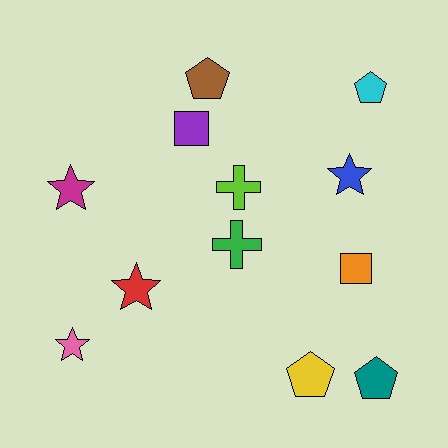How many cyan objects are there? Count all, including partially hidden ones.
There is 1 cyan object.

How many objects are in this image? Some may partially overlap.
There are 12 objects.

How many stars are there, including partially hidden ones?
There are 4 stars.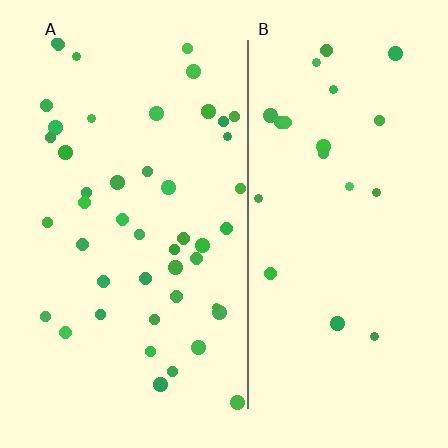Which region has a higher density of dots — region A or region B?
A (the left).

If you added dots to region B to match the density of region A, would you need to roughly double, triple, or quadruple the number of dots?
Approximately double.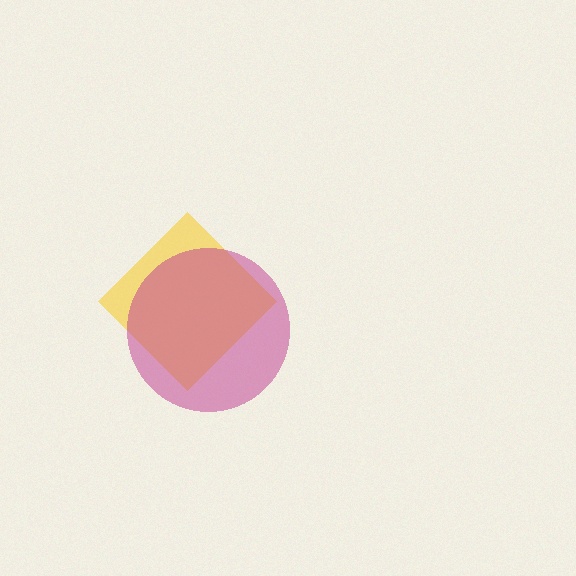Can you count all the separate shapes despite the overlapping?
Yes, there are 2 separate shapes.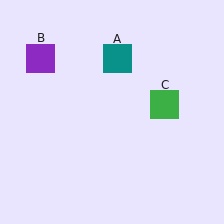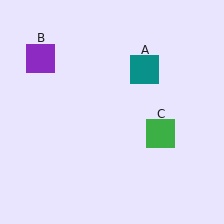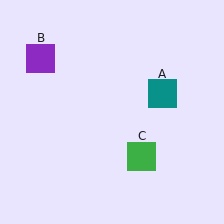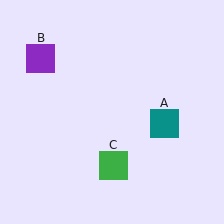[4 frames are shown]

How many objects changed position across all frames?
2 objects changed position: teal square (object A), green square (object C).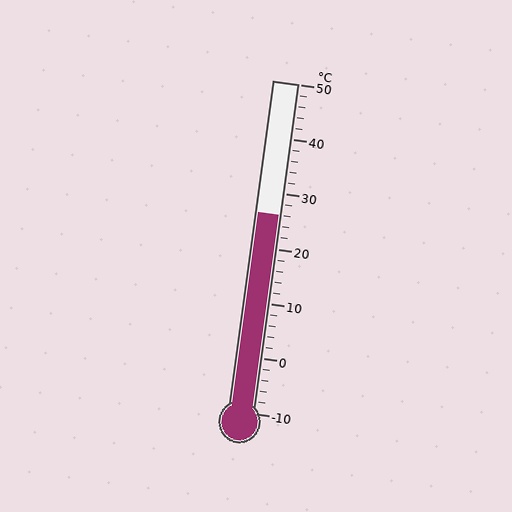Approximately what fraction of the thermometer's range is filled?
The thermometer is filled to approximately 60% of its range.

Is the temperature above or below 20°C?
The temperature is above 20°C.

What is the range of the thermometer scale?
The thermometer scale ranges from -10°C to 50°C.